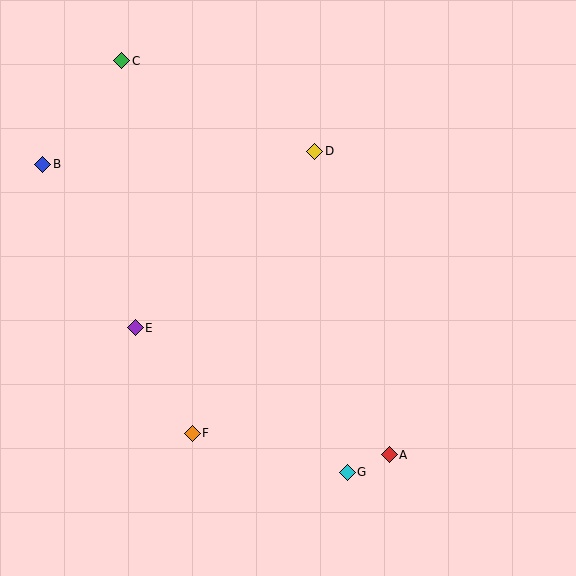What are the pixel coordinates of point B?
Point B is at (43, 164).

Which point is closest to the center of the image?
Point D at (315, 151) is closest to the center.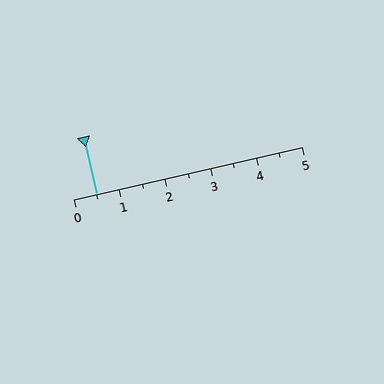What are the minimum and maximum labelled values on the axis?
The axis runs from 0 to 5.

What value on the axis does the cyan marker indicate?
The marker indicates approximately 0.5.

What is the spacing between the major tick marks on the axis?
The major ticks are spaced 1 apart.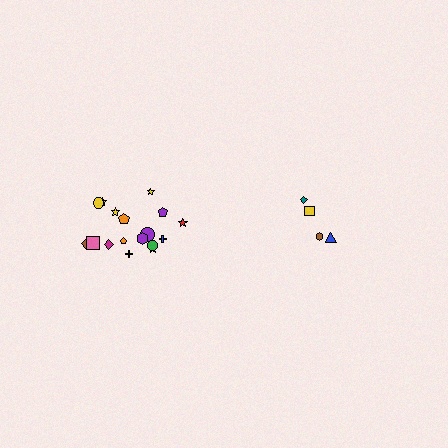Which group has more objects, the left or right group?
The left group.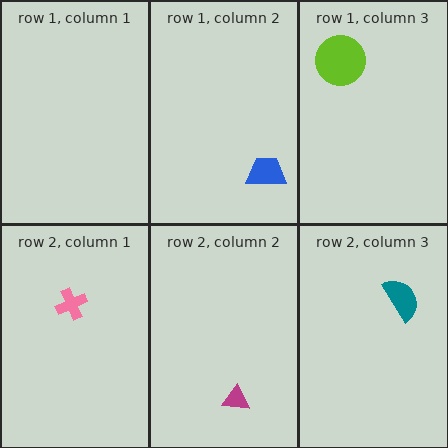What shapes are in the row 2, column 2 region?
The magenta triangle.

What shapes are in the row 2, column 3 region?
The teal semicircle.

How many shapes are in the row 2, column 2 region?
1.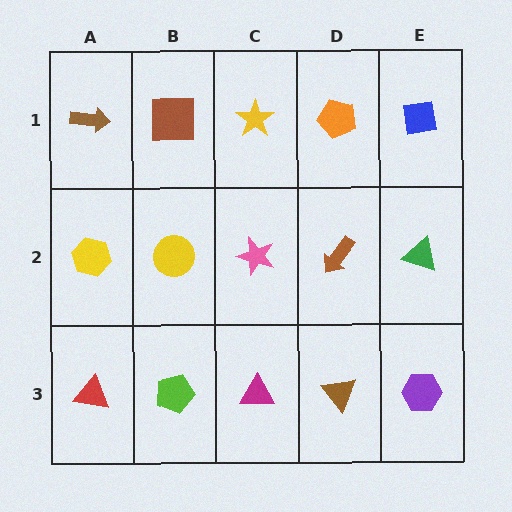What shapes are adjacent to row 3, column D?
A brown arrow (row 2, column D), a magenta triangle (row 3, column C), a purple hexagon (row 3, column E).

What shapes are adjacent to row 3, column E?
A green triangle (row 2, column E), a brown triangle (row 3, column D).